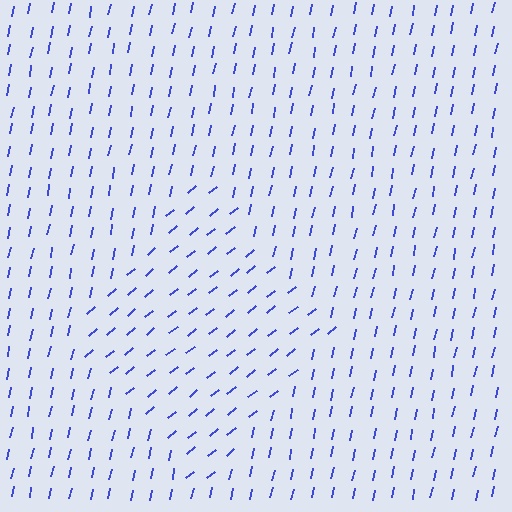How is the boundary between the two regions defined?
The boundary is defined purely by a change in line orientation (approximately 39 degrees difference). All lines are the same color and thickness.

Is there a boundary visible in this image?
Yes, there is a texture boundary formed by a change in line orientation.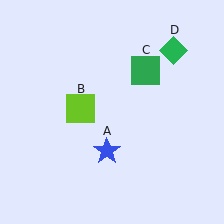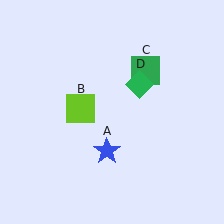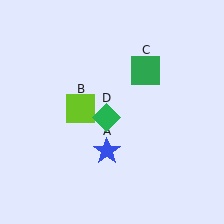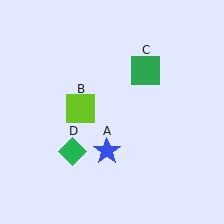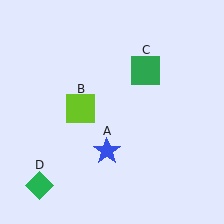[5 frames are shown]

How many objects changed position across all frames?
1 object changed position: green diamond (object D).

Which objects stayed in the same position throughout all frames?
Blue star (object A) and lime square (object B) and green square (object C) remained stationary.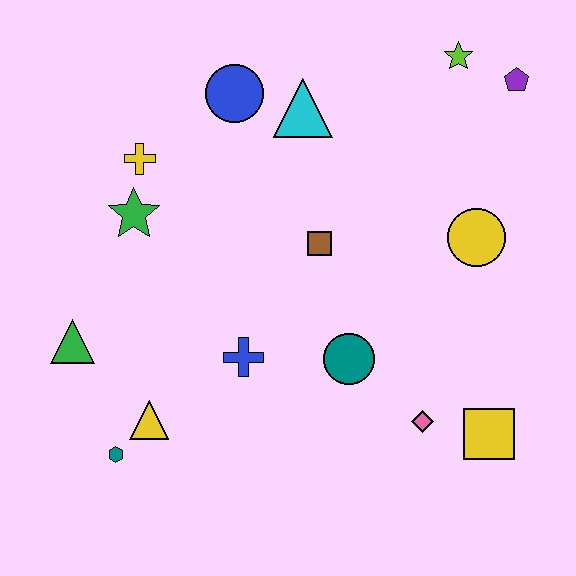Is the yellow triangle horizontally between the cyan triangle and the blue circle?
No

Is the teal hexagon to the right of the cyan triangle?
No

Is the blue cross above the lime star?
No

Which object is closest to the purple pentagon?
The lime star is closest to the purple pentagon.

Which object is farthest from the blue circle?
The yellow square is farthest from the blue circle.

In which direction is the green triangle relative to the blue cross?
The green triangle is to the left of the blue cross.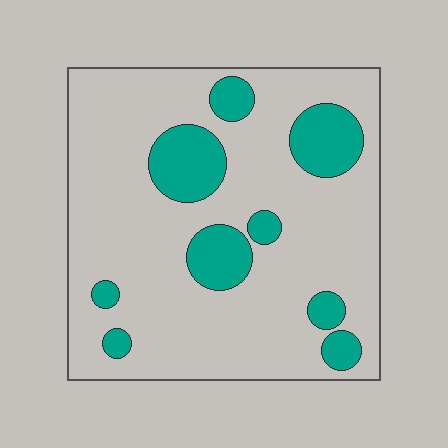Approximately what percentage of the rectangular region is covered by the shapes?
Approximately 20%.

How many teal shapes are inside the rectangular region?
9.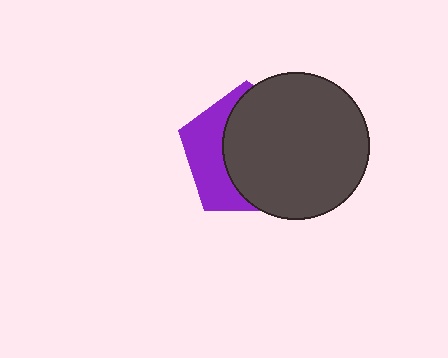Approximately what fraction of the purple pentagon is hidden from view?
Roughly 64% of the purple pentagon is hidden behind the dark gray circle.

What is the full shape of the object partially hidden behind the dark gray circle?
The partially hidden object is a purple pentagon.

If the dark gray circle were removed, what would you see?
You would see the complete purple pentagon.